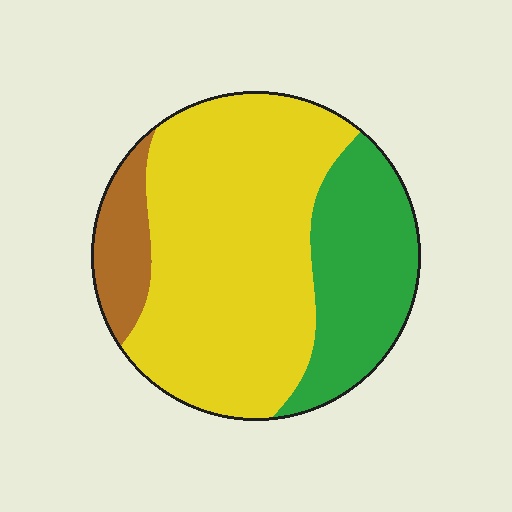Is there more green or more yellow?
Yellow.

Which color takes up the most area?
Yellow, at roughly 65%.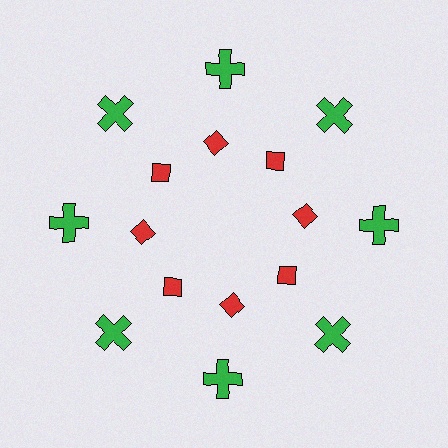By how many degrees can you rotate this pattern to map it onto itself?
The pattern maps onto itself every 45 degrees of rotation.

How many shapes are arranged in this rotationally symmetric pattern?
There are 16 shapes, arranged in 8 groups of 2.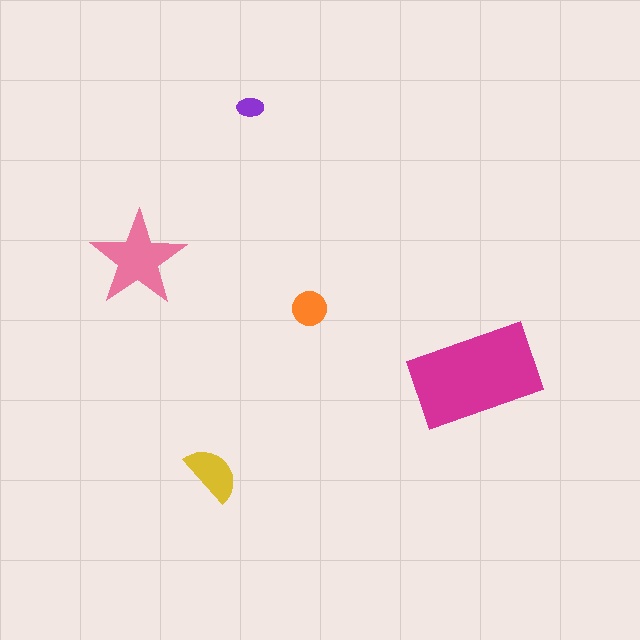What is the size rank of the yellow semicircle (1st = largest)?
3rd.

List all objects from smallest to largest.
The purple ellipse, the orange circle, the yellow semicircle, the pink star, the magenta rectangle.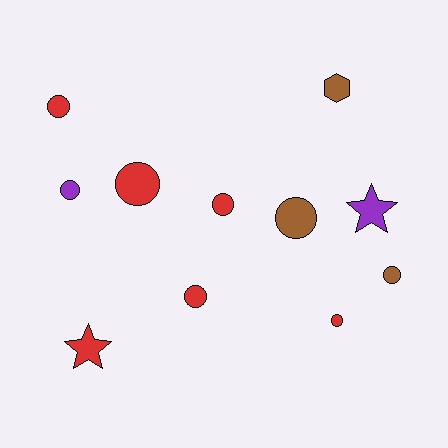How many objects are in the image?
There are 11 objects.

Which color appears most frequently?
Red, with 6 objects.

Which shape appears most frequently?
Circle, with 8 objects.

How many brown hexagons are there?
There is 1 brown hexagon.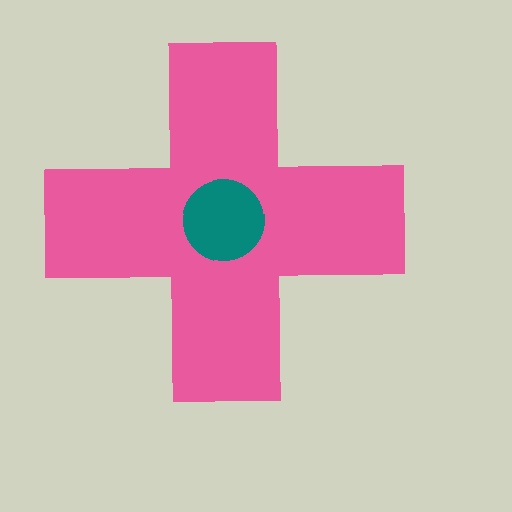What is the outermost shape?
The pink cross.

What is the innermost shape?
The teal circle.